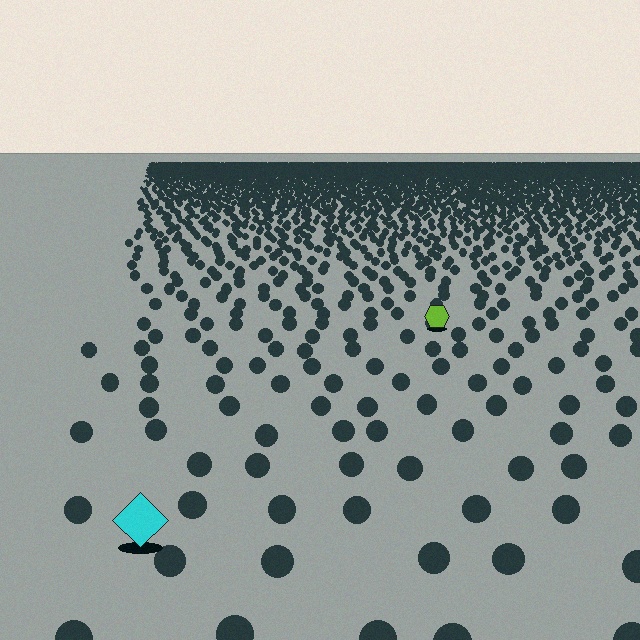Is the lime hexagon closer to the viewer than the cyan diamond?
No. The cyan diamond is closer — you can tell from the texture gradient: the ground texture is coarser near it.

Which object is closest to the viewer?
The cyan diamond is closest. The texture marks near it are larger and more spread out.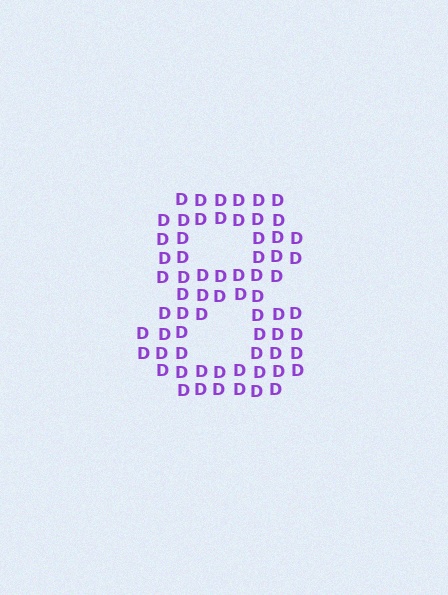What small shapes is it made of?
It is made of small letter D's.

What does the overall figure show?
The overall figure shows the digit 8.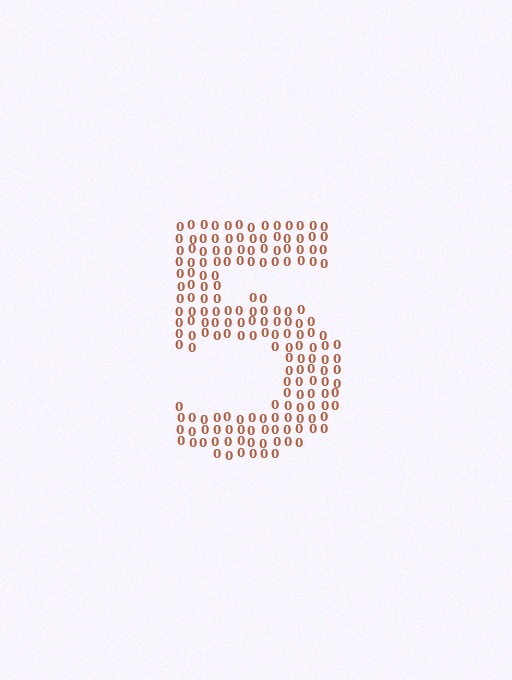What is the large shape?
The large shape is the digit 5.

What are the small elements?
The small elements are digit 0's.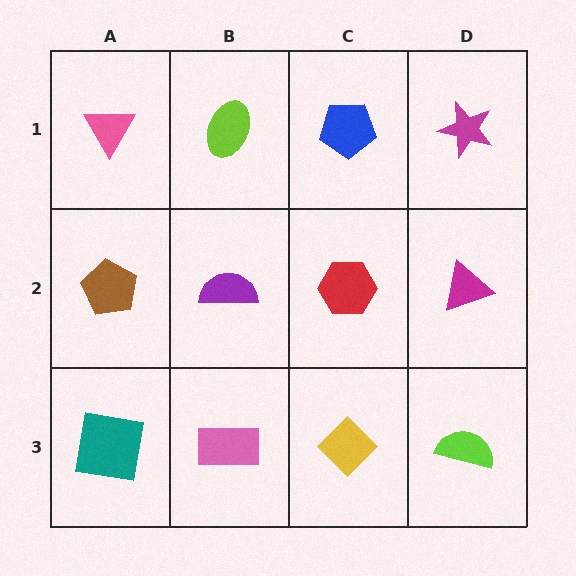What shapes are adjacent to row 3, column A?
A brown pentagon (row 2, column A), a pink rectangle (row 3, column B).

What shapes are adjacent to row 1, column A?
A brown pentagon (row 2, column A), a lime ellipse (row 1, column B).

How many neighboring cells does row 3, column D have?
2.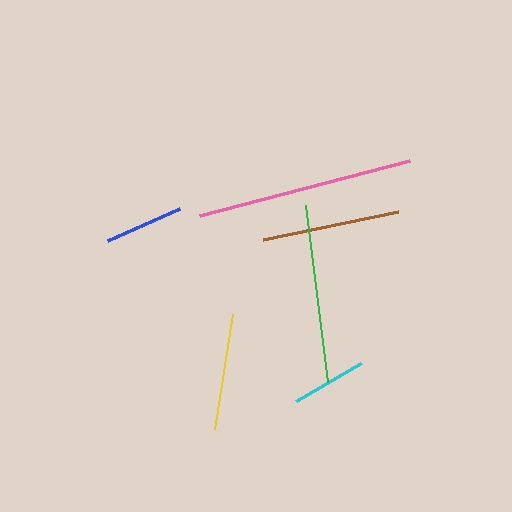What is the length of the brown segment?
The brown segment is approximately 138 pixels long.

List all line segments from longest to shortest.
From longest to shortest: pink, green, brown, yellow, blue, cyan.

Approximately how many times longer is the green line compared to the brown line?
The green line is approximately 1.3 times the length of the brown line.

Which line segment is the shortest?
The cyan line is the shortest at approximately 76 pixels.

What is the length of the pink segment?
The pink segment is approximately 217 pixels long.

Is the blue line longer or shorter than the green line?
The green line is longer than the blue line.